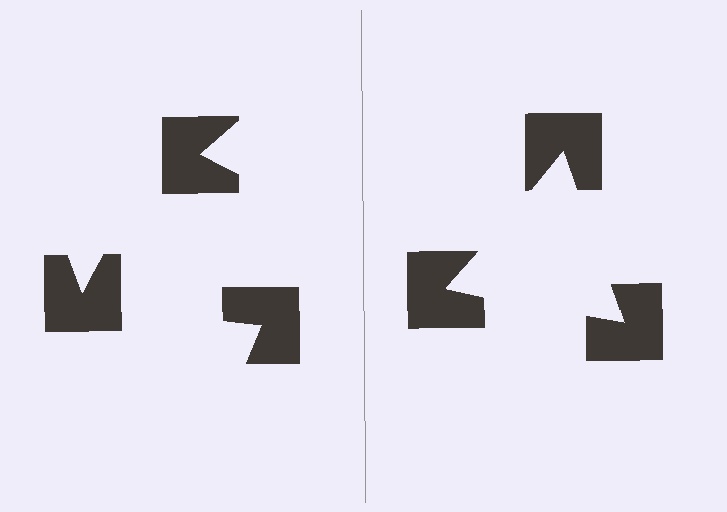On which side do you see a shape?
An illusory triangle appears on the right side. On the left side the wedge cuts are rotated, so no coherent shape forms.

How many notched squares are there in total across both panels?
6 — 3 on each side.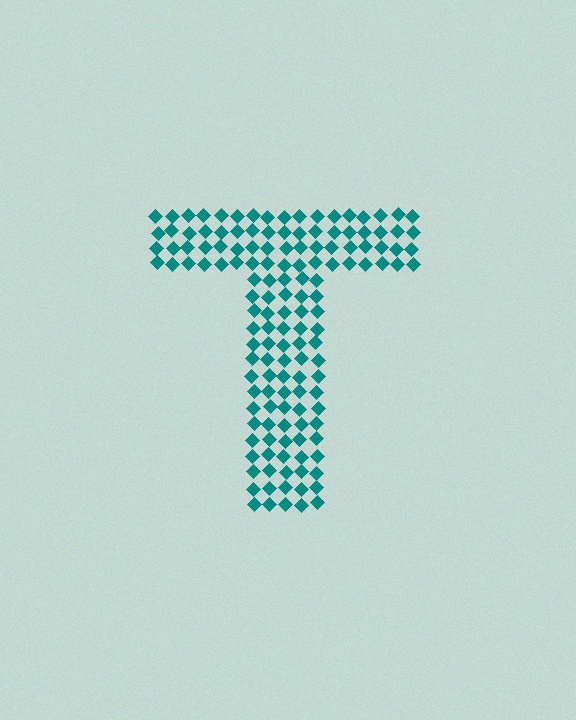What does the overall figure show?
The overall figure shows the letter T.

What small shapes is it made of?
It is made of small diamonds.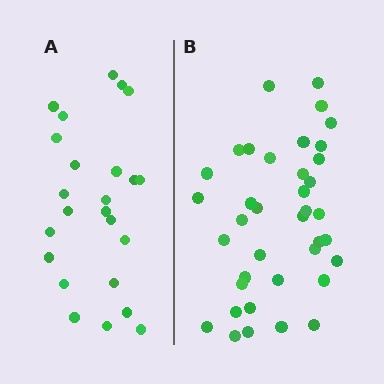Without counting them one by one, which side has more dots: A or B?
Region B (the right region) has more dots.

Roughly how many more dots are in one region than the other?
Region B has approximately 15 more dots than region A.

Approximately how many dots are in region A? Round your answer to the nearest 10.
About 20 dots. (The exact count is 24, which rounds to 20.)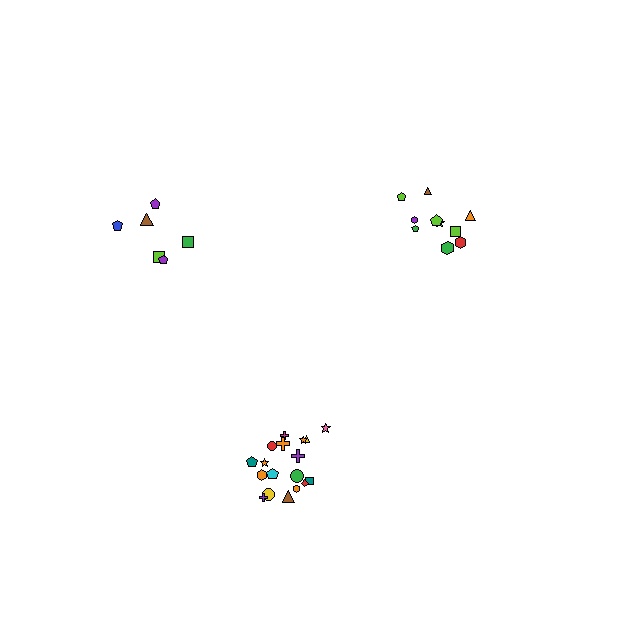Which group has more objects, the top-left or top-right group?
The top-right group.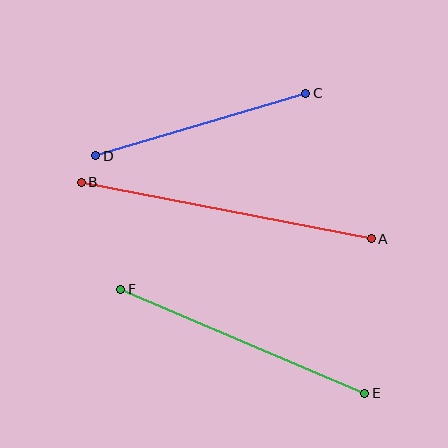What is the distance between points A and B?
The distance is approximately 295 pixels.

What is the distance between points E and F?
The distance is approximately 265 pixels.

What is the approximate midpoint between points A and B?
The midpoint is at approximately (226, 211) pixels.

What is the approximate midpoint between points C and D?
The midpoint is at approximately (201, 124) pixels.